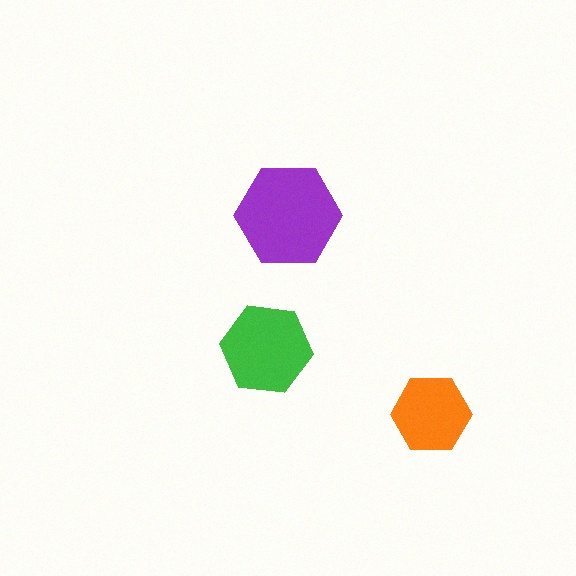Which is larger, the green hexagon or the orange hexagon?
The green one.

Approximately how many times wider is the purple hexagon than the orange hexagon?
About 1.5 times wider.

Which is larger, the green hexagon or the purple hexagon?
The purple one.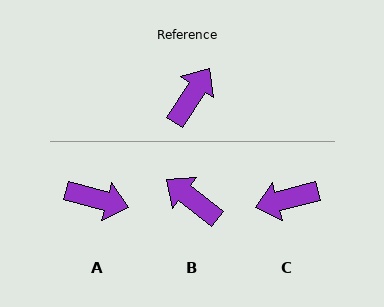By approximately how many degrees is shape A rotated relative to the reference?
Approximately 73 degrees clockwise.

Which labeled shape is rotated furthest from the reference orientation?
C, about 138 degrees away.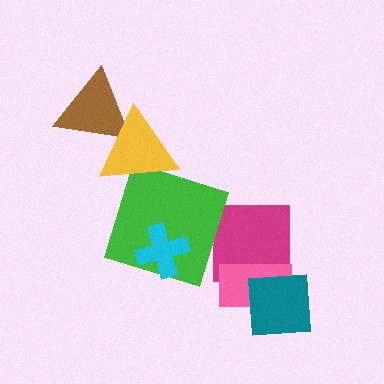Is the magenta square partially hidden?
Yes, it is partially covered by another shape.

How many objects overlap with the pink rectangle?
2 objects overlap with the pink rectangle.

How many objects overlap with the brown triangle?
1 object overlaps with the brown triangle.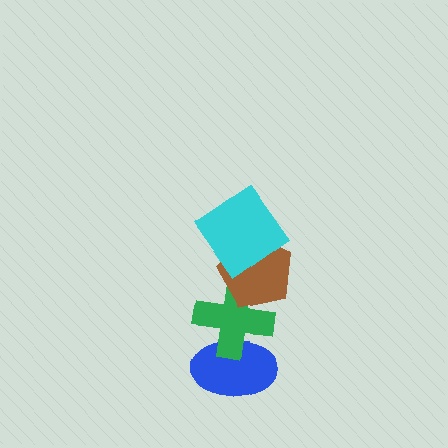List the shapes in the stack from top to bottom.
From top to bottom: the cyan diamond, the brown pentagon, the green cross, the blue ellipse.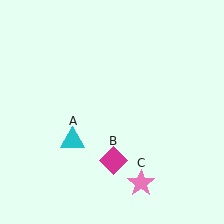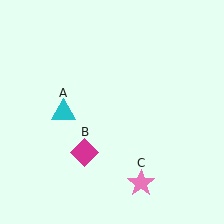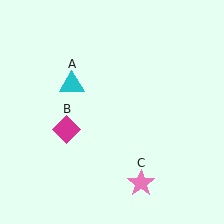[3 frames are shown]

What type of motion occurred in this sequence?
The cyan triangle (object A), magenta diamond (object B) rotated clockwise around the center of the scene.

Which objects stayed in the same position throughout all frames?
Pink star (object C) remained stationary.